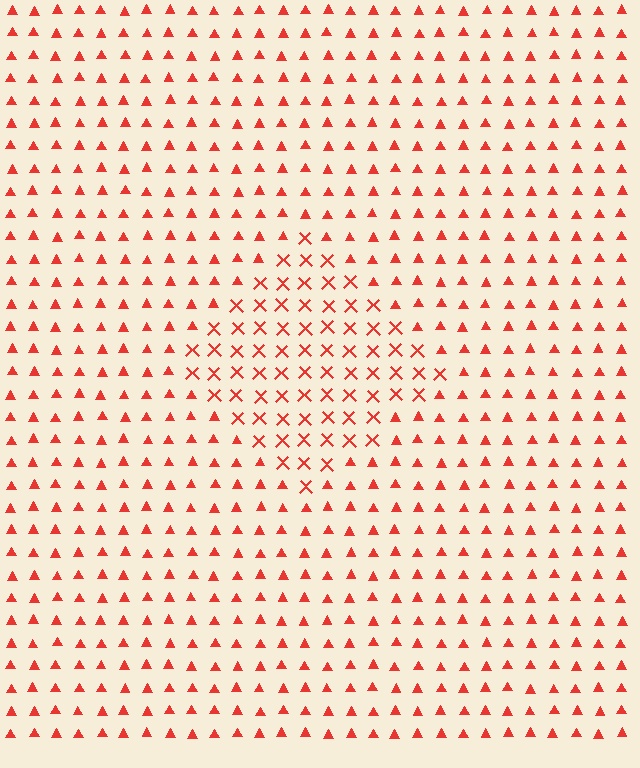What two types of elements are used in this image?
The image uses X marks inside the diamond region and triangles outside it.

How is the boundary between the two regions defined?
The boundary is defined by a change in element shape: X marks inside vs. triangles outside. All elements share the same color and spacing.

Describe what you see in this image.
The image is filled with small red elements arranged in a uniform grid. A diamond-shaped region contains X marks, while the surrounding area contains triangles. The boundary is defined purely by the change in element shape.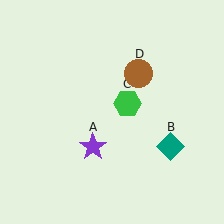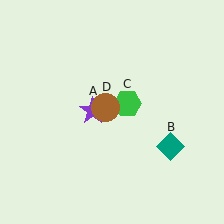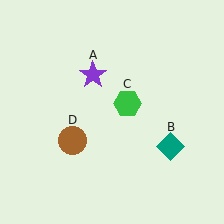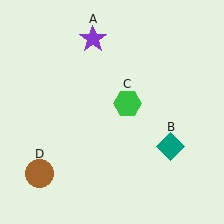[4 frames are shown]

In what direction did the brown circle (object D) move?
The brown circle (object D) moved down and to the left.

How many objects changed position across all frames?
2 objects changed position: purple star (object A), brown circle (object D).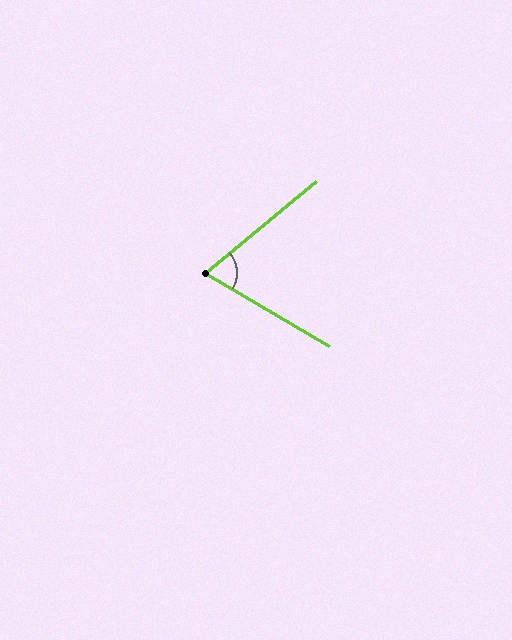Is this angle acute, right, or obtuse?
It is acute.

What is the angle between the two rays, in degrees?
Approximately 70 degrees.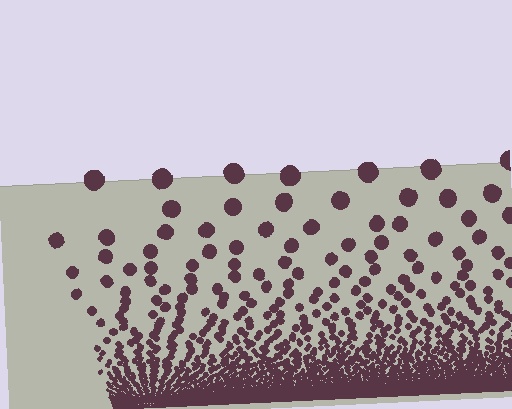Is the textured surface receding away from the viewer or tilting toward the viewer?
The surface appears to tilt toward the viewer. Texture elements get larger and sparser toward the top.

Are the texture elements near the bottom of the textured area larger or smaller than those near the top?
Smaller. The gradient is inverted — elements near the bottom are smaller and denser.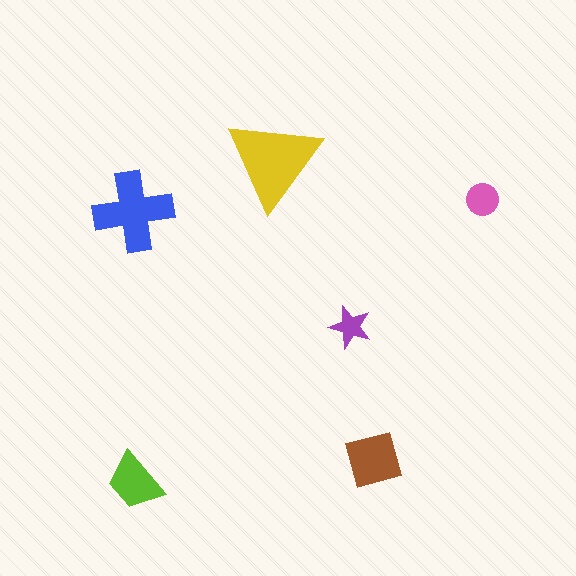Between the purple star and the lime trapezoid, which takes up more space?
The lime trapezoid.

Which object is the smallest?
The purple star.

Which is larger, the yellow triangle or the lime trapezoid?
The yellow triangle.